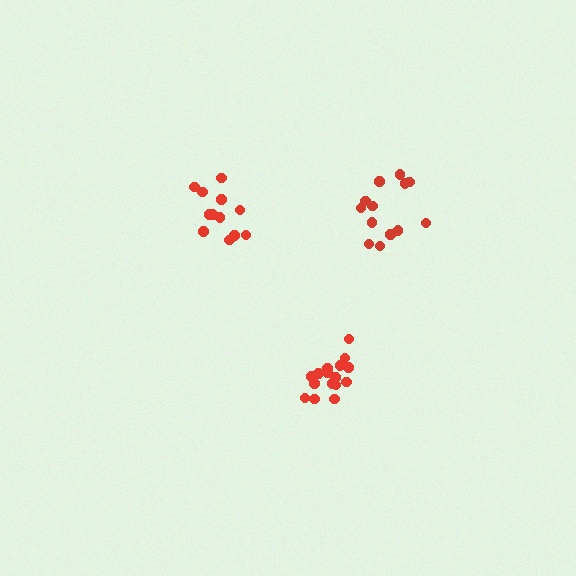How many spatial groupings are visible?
There are 3 spatial groupings.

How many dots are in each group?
Group 1: 13 dots, Group 2: 16 dots, Group 3: 12 dots (41 total).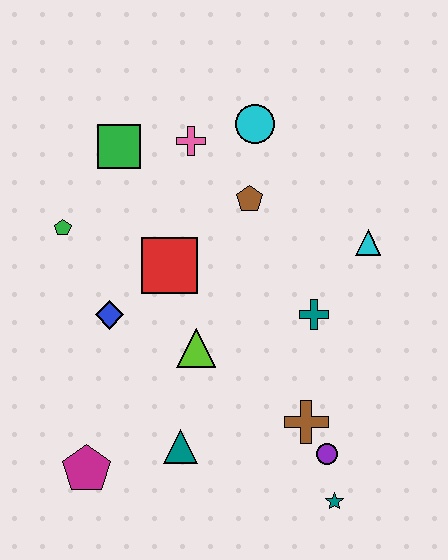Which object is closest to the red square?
The blue diamond is closest to the red square.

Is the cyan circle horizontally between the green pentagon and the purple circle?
Yes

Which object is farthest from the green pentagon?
The teal star is farthest from the green pentagon.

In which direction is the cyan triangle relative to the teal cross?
The cyan triangle is above the teal cross.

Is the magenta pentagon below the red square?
Yes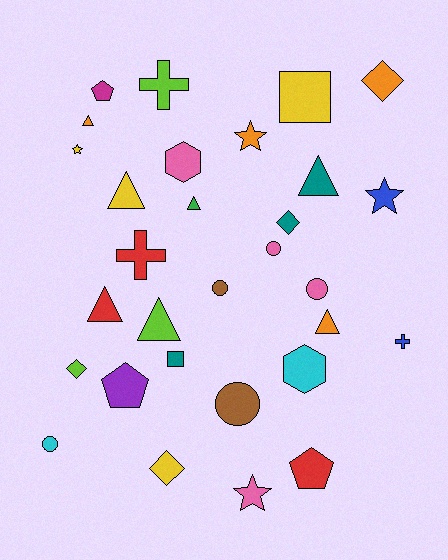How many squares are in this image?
There are 2 squares.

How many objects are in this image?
There are 30 objects.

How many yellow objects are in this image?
There are 4 yellow objects.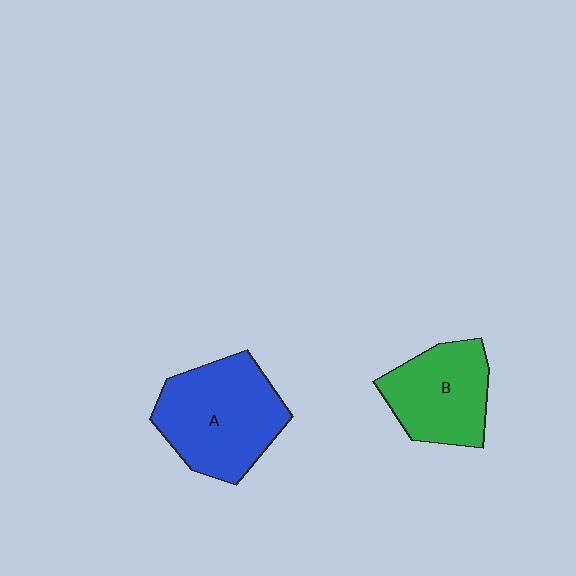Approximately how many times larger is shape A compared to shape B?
Approximately 1.3 times.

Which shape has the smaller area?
Shape B (green).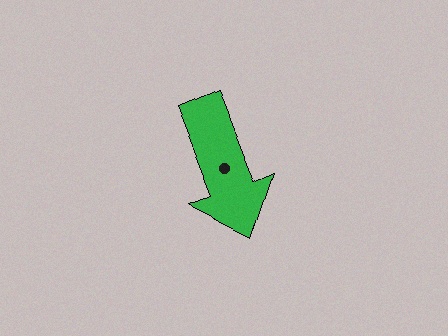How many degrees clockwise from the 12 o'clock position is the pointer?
Approximately 158 degrees.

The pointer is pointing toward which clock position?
Roughly 5 o'clock.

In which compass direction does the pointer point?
South.